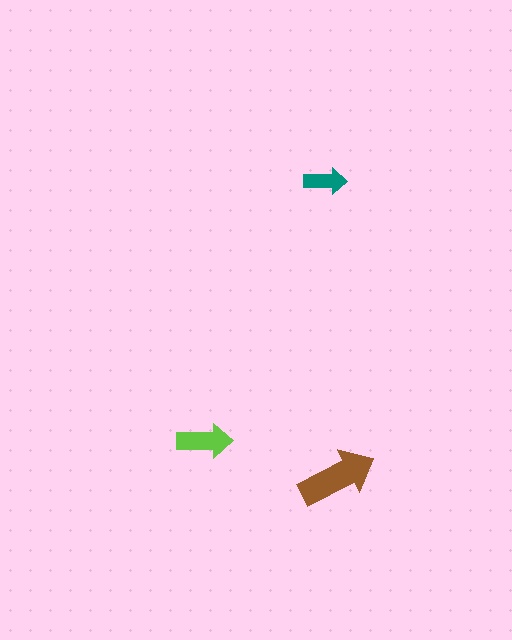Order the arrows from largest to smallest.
the brown one, the lime one, the teal one.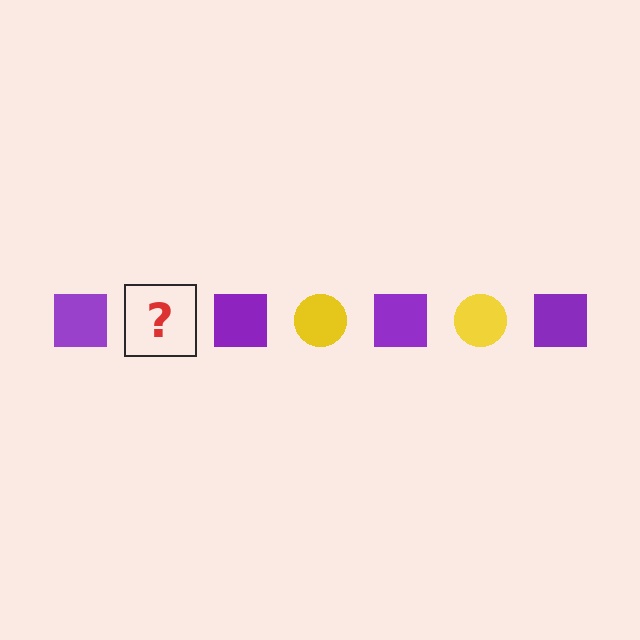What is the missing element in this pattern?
The missing element is a yellow circle.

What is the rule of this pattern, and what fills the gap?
The rule is that the pattern alternates between purple square and yellow circle. The gap should be filled with a yellow circle.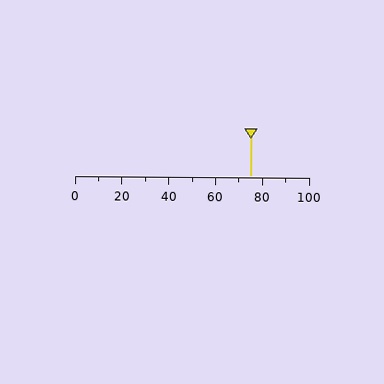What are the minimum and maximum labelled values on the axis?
The axis runs from 0 to 100.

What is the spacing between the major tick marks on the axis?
The major ticks are spaced 20 apart.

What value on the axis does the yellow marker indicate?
The marker indicates approximately 75.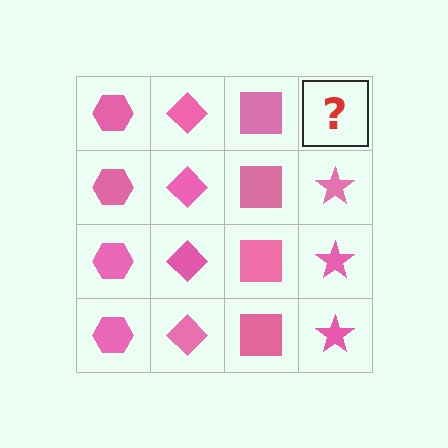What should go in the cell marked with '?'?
The missing cell should contain a pink star.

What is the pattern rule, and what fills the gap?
The rule is that each column has a consistent shape. The gap should be filled with a pink star.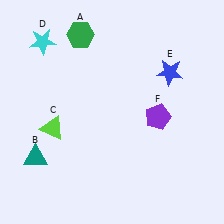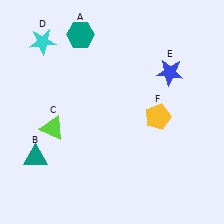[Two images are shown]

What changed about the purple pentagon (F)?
In Image 1, F is purple. In Image 2, it changed to yellow.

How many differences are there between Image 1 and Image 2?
There are 2 differences between the two images.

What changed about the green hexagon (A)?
In Image 1, A is green. In Image 2, it changed to teal.